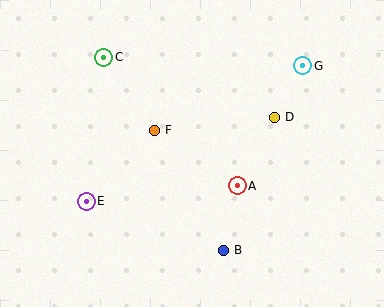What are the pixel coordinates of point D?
Point D is at (274, 117).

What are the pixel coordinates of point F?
Point F is at (154, 130).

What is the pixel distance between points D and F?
The distance between D and F is 121 pixels.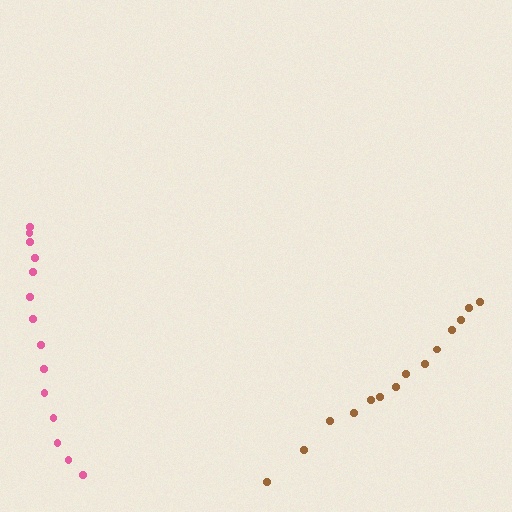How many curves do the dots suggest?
There are 2 distinct paths.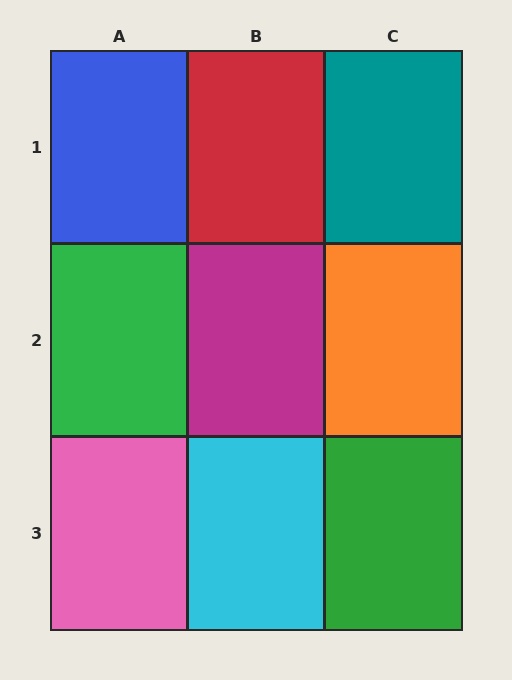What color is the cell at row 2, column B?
Magenta.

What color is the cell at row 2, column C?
Orange.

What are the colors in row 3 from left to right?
Pink, cyan, green.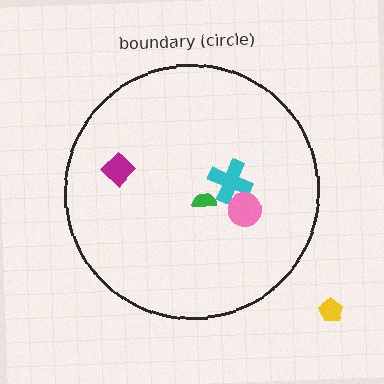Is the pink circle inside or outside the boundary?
Inside.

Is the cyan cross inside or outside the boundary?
Inside.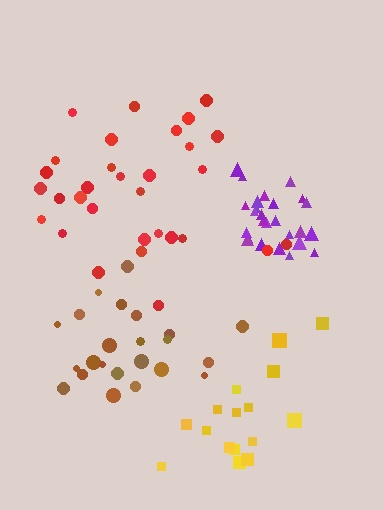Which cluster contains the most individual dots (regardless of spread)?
Red (31).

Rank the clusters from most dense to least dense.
purple, brown, yellow, red.